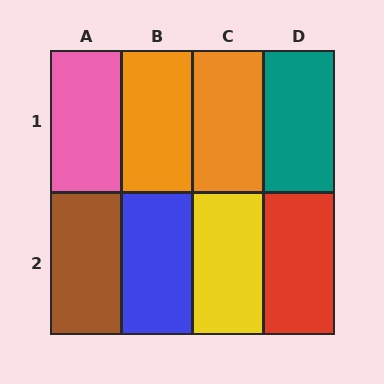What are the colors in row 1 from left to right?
Pink, orange, orange, teal.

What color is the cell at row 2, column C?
Yellow.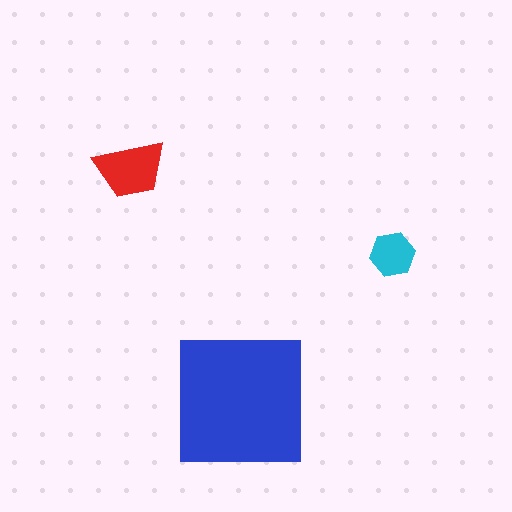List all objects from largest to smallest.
The blue square, the red trapezoid, the cyan hexagon.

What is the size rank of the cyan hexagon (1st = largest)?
3rd.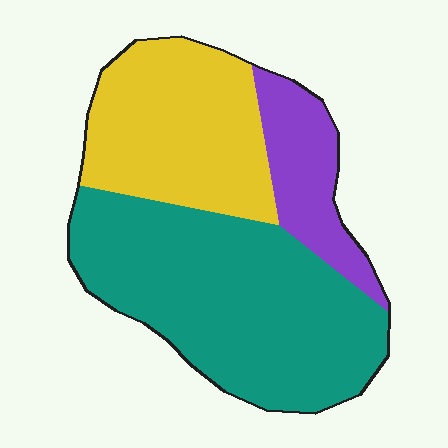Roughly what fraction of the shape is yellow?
Yellow covers about 30% of the shape.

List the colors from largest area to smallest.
From largest to smallest: teal, yellow, purple.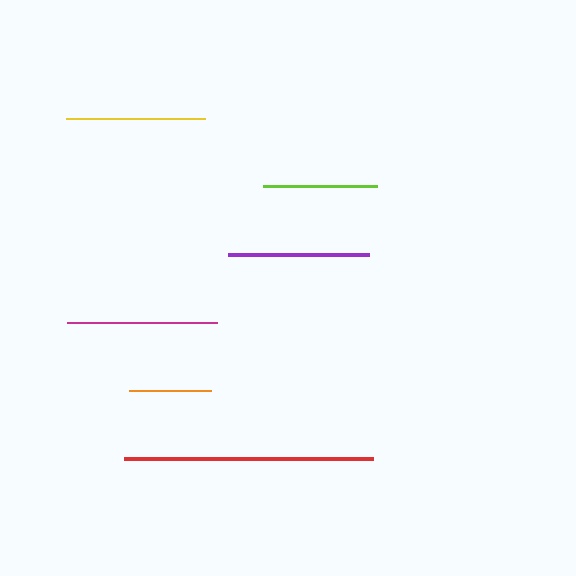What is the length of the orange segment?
The orange segment is approximately 82 pixels long.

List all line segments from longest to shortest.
From longest to shortest: red, magenta, purple, yellow, lime, orange.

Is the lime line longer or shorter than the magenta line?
The magenta line is longer than the lime line.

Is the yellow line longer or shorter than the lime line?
The yellow line is longer than the lime line.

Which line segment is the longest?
The red line is the longest at approximately 249 pixels.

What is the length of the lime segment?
The lime segment is approximately 114 pixels long.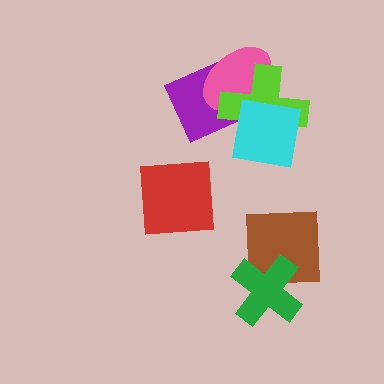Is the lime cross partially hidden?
Yes, it is partially covered by another shape.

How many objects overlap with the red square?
0 objects overlap with the red square.